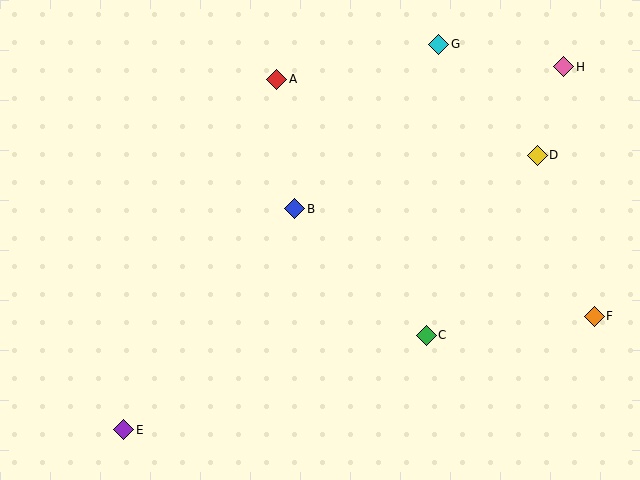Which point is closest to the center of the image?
Point B at (295, 209) is closest to the center.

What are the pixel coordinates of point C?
Point C is at (426, 335).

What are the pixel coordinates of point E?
Point E is at (124, 430).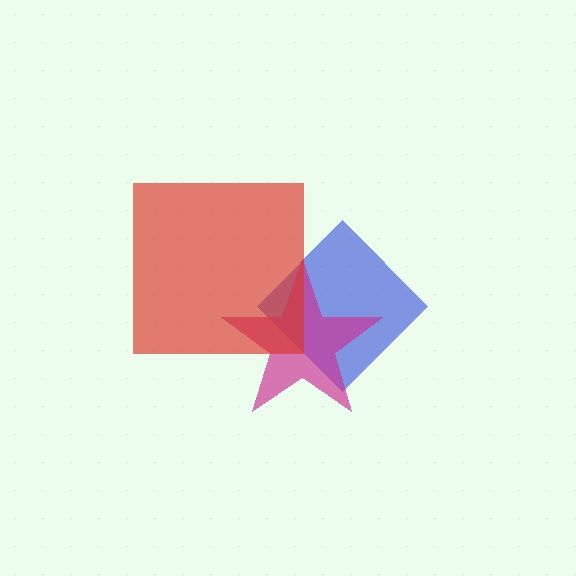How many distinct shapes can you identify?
There are 3 distinct shapes: a blue diamond, a magenta star, a red square.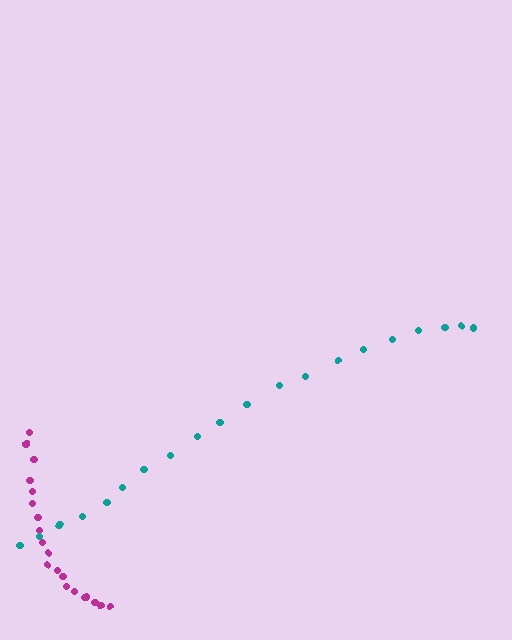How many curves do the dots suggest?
There are 2 distinct paths.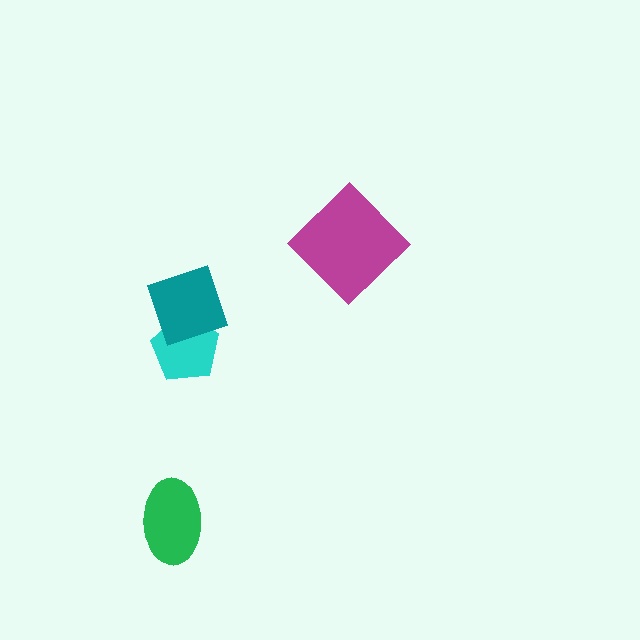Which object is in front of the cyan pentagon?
The teal diamond is in front of the cyan pentagon.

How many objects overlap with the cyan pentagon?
1 object overlaps with the cyan pentagon.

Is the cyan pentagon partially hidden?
Yes, it is partially covered by another shape.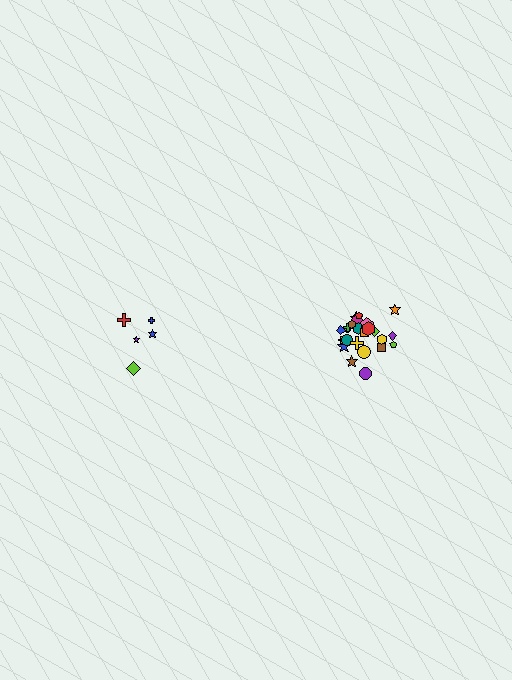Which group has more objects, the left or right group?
The right group.